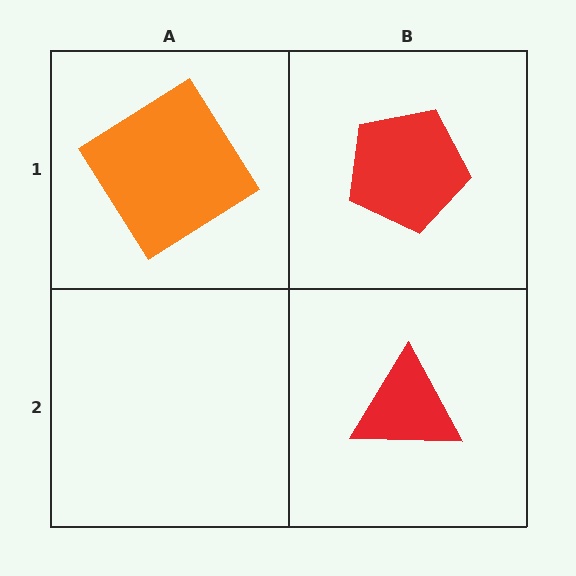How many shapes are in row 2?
1 shape.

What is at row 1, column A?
An orange diamond.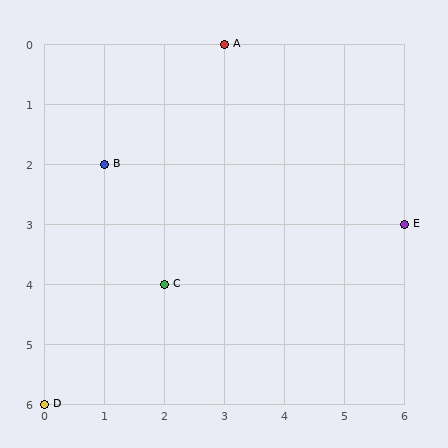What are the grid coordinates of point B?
Point B is at grid coordinates (1, 2).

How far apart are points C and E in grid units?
Points C and E are 4 columns and 1 row apart (about 4.1 grid units diagonally).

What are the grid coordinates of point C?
Point C is at grid coordinates (2, 4).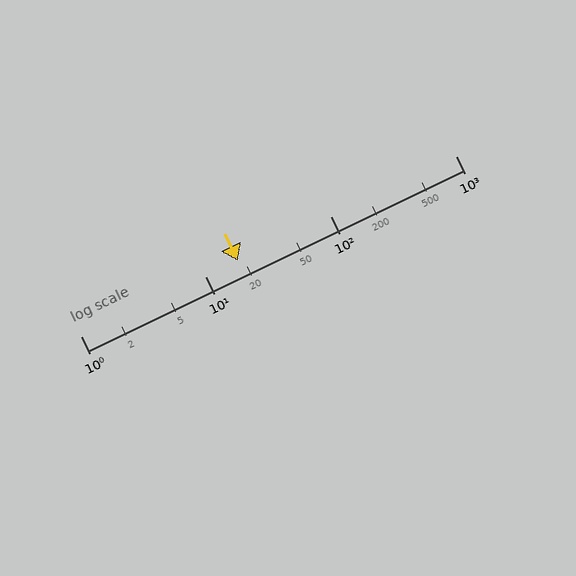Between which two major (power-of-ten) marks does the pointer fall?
The pointer is between 10 and 100.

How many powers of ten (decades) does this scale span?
The scale spans 3 decades, from 1 to 1000.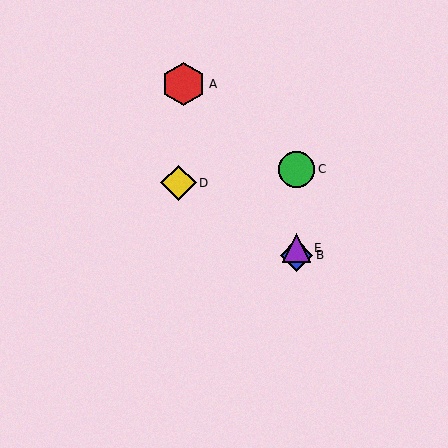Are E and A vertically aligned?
No, E is at x≈297 and A is at x≈184.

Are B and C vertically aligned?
Yes, both are at x≈297.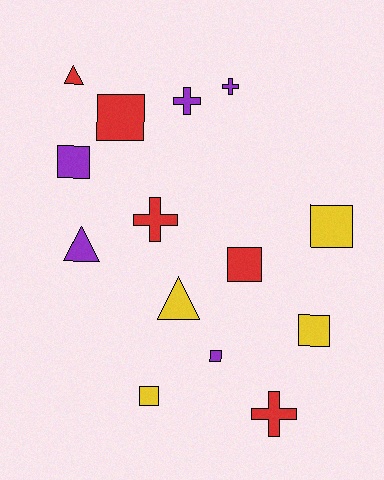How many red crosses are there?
There are 2 red crosses.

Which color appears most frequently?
Purple, with 5 objects.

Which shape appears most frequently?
Square, with 7 objects.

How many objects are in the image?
There are 14 objects.